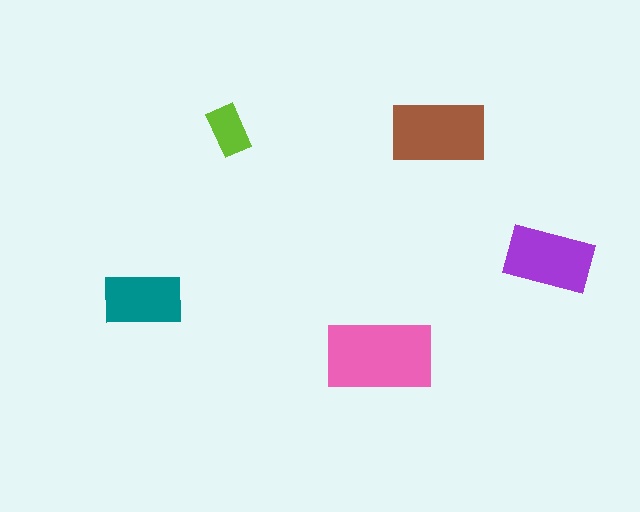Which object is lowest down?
The pink rectangle is bottommost.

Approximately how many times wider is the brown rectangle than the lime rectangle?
About 2 times wider.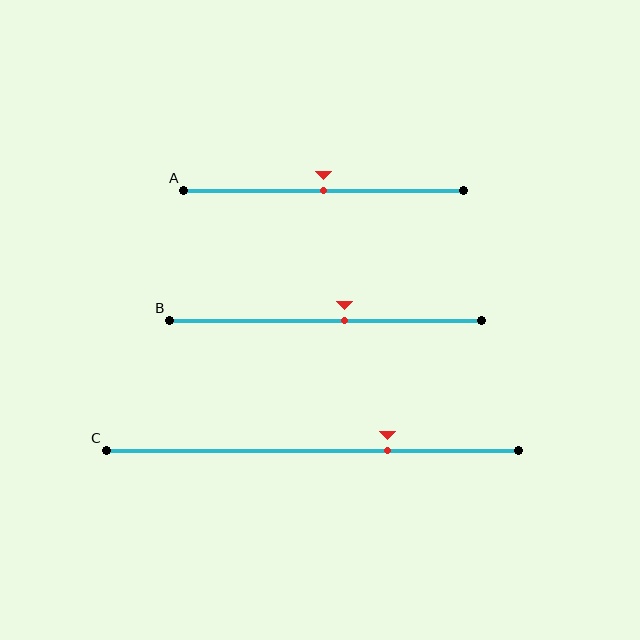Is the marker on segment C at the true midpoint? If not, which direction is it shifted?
No, the marker on segment C is shifted to the right by about 18% of the segment length.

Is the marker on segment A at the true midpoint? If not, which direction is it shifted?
Yes, the marker on segment A is at the true midpoint.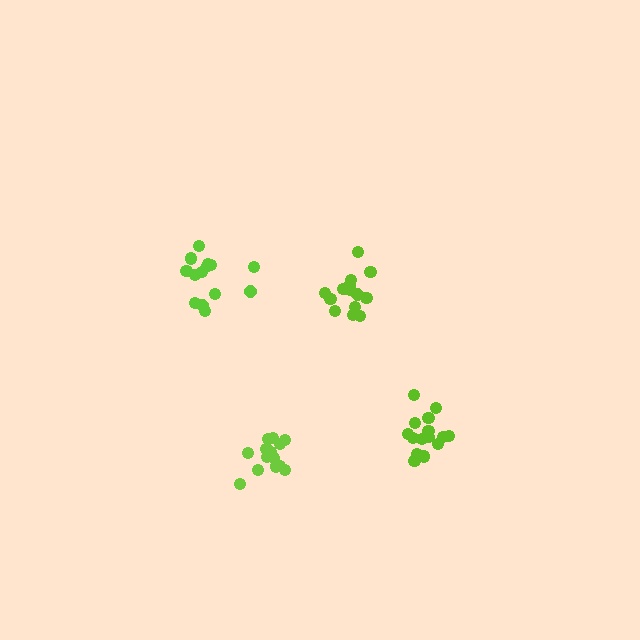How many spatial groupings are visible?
There are 4 spatial groupings.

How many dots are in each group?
Group 1: 14 dots, Group 2: 14 dots, Group 3: 16 dots, Group 4: 14 dots (58 total).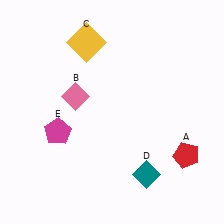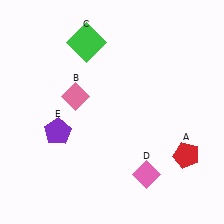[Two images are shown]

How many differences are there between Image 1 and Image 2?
There are 3 differences between the two images.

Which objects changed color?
C changed from yellow to green. D changed from teal to pink. E changed from magenta to purple.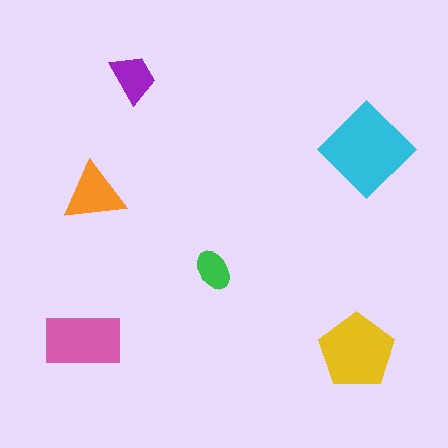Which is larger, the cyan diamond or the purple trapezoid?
The cyan diamond.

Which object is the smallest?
The green ellipse.